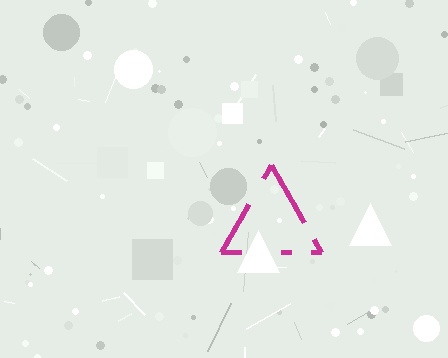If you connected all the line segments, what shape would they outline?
They would outline a triangle.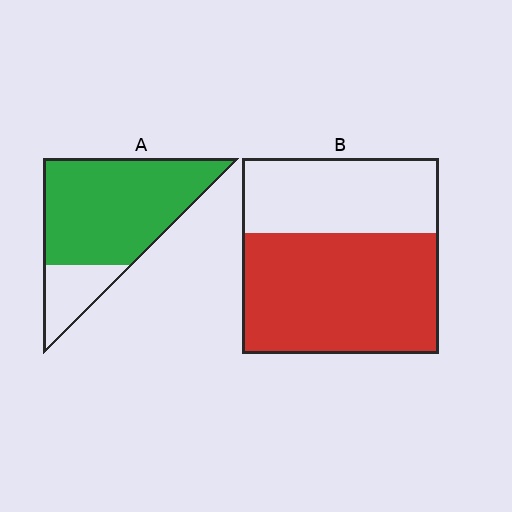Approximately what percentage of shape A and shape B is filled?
A is approximately 80% and B is approximately 60%.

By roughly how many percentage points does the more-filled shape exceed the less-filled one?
By roughly 20 percentage points (A over B).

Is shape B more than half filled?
Yes.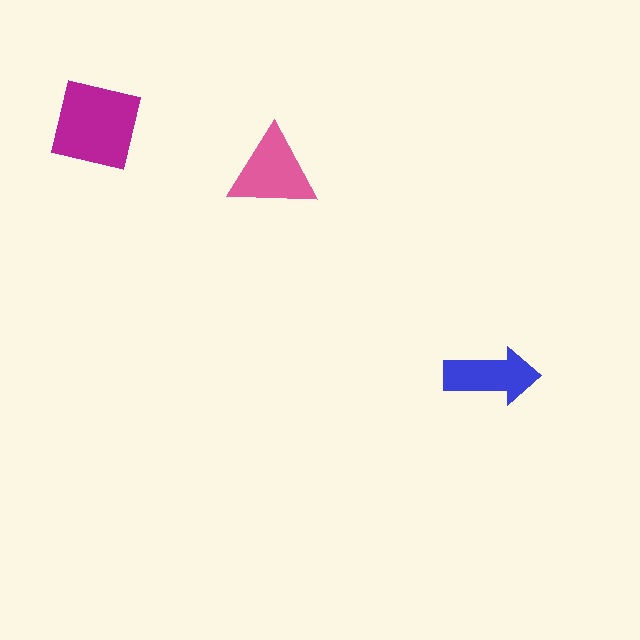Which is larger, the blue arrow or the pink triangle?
The pink triangle.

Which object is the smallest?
The blue arrow.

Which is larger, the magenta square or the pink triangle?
The magenta square.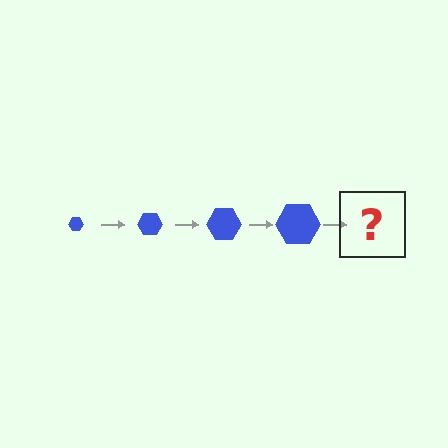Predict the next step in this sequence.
The next step is a blue hexagon, larger than the previous one.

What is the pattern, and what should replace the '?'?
The pattern is that the hexagon gets progressively larger each step. The '?' should be a blue hexagon, larger than the previous one.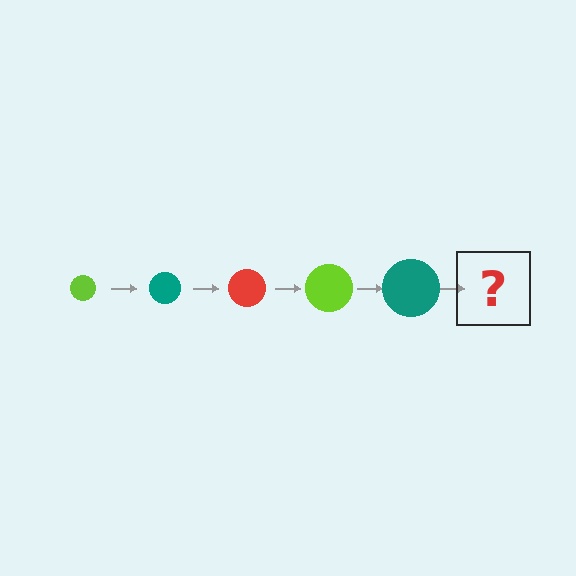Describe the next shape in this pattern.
It should be a red circle, larger than the previous one.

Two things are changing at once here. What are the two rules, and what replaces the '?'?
The two rules are that the circle grows larger each step and the color cycles through lime, teal, and red. The '?' should be a red circle, larger than the previous one.